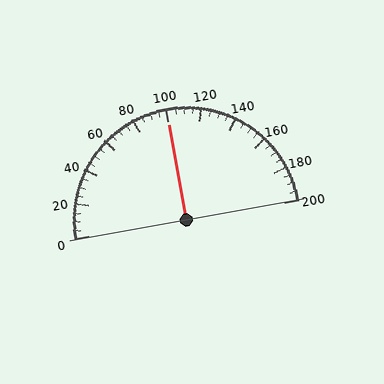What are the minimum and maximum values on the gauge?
The gauge ranges from 0 to 200.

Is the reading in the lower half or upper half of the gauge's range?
The reading is in the upper half of the range (0 to 200).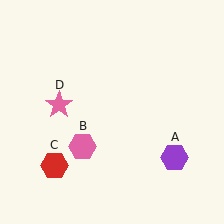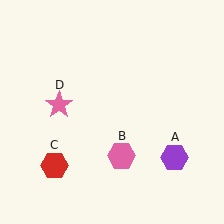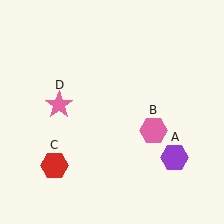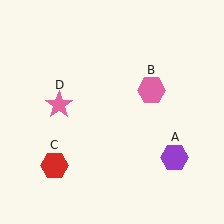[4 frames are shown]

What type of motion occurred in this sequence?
The pink hexagon (object B) rotated counterclockwise around the center of the scene.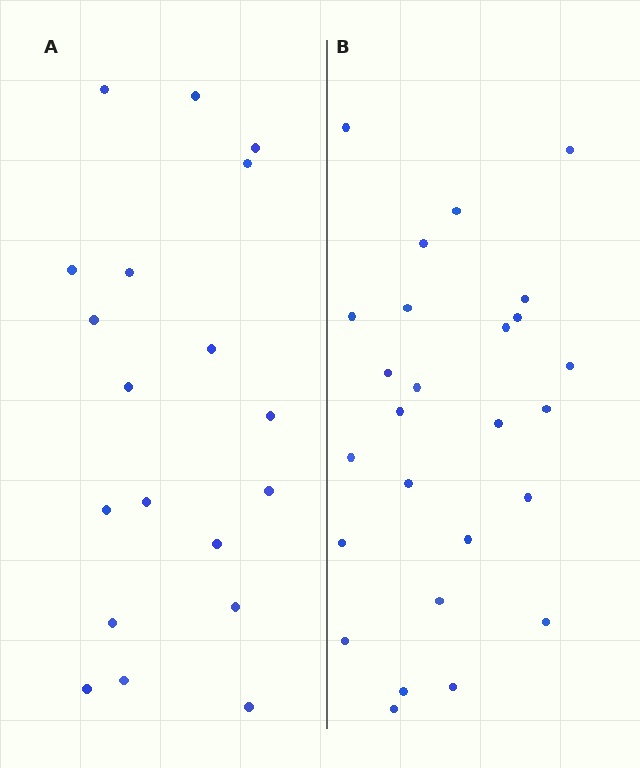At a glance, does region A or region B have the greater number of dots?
Region B (the right region) has more dots.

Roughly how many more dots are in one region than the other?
Region B has roughly 8 or so more dots than region A.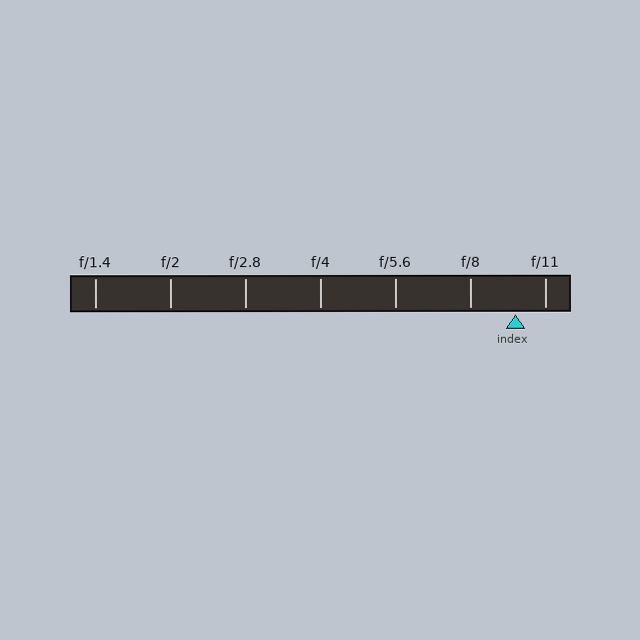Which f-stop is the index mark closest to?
The index mark is closest to f/11.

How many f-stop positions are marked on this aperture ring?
There are 7 f-stop positions marked.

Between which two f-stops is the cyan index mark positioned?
The index mark is between f/8 and f/11.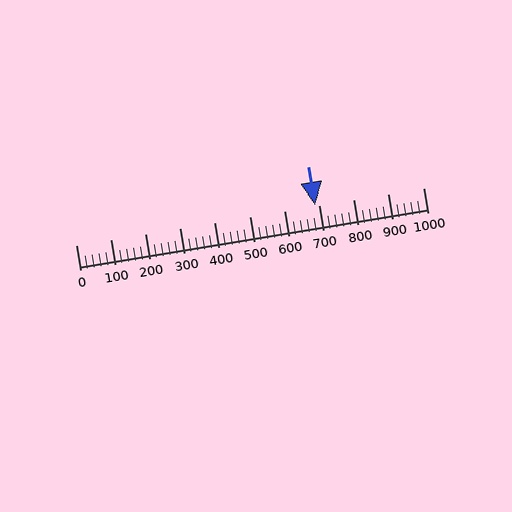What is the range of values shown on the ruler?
The ruler shows values from 0 to 1000.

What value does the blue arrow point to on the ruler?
The blue arrow points to approximately 688.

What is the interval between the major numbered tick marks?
The major tick marks are spaced 100 units apart.